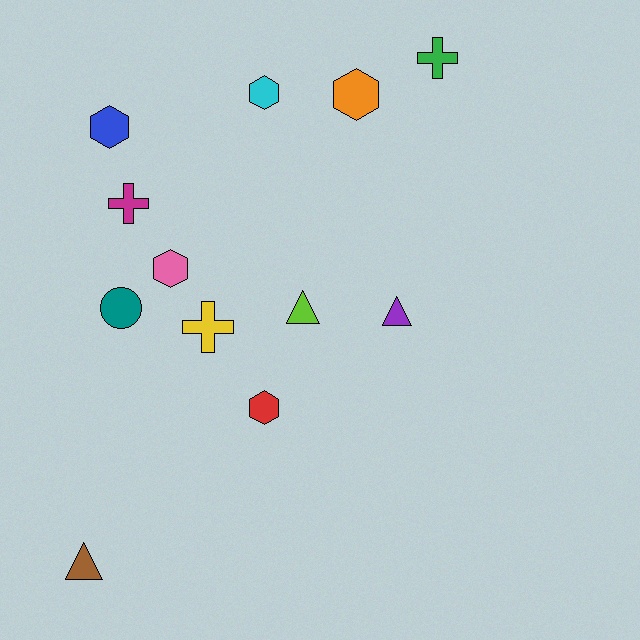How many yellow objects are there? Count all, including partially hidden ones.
There is 1 yellow object.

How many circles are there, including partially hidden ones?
There is 1 circle.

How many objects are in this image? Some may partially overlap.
There are 12 objects.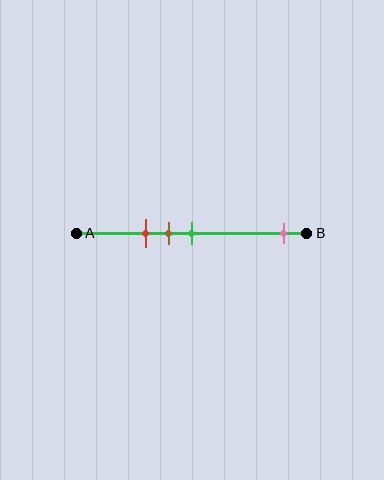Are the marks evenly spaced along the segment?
No, the marks are not evenly spaced.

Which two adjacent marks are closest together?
The brown and green marks are the closest adjacent pair.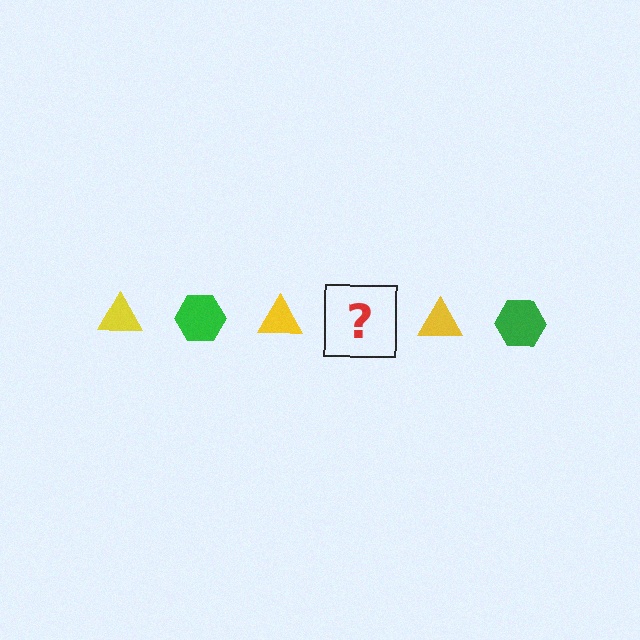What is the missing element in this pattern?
The missing element is a green hexagon.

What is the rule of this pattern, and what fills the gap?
The rule is that the pattern alternates between yellow triangle and green hexagon. The gap should be filled with a green hexagon.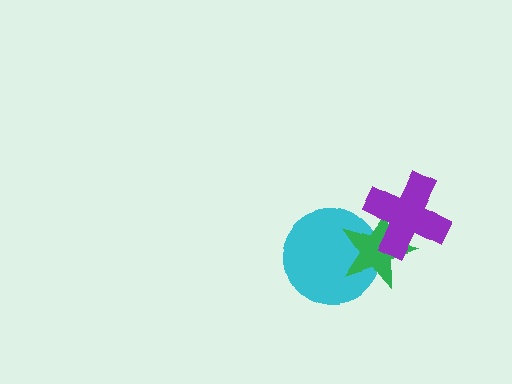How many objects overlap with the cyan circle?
1 object overlaps with the cyan circle.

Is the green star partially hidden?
Yes, it is partially covered by another shape.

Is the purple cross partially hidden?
No, no other shape covers it.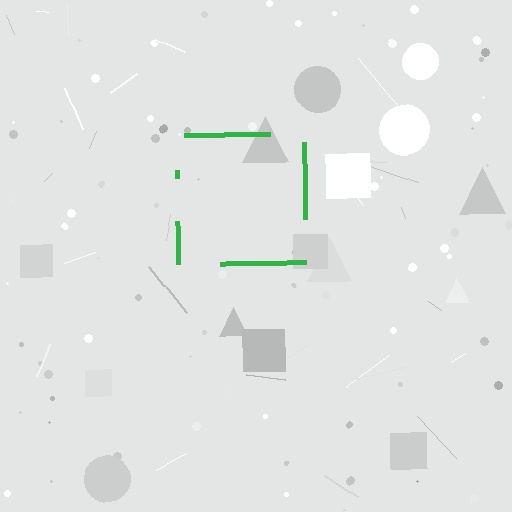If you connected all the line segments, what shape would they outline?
They would outline a square.